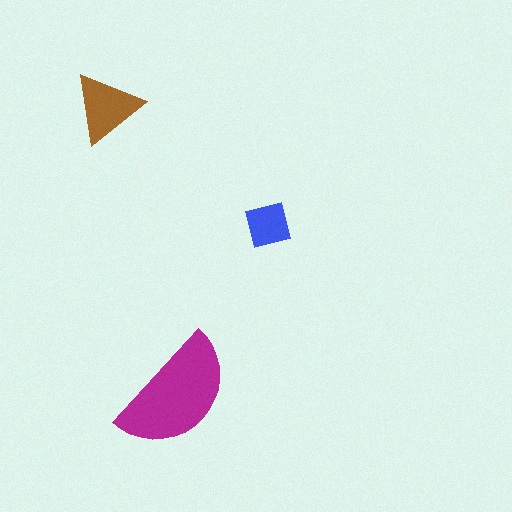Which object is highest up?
The brown triangle is topmost.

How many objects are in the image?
There are 3 objects in the image.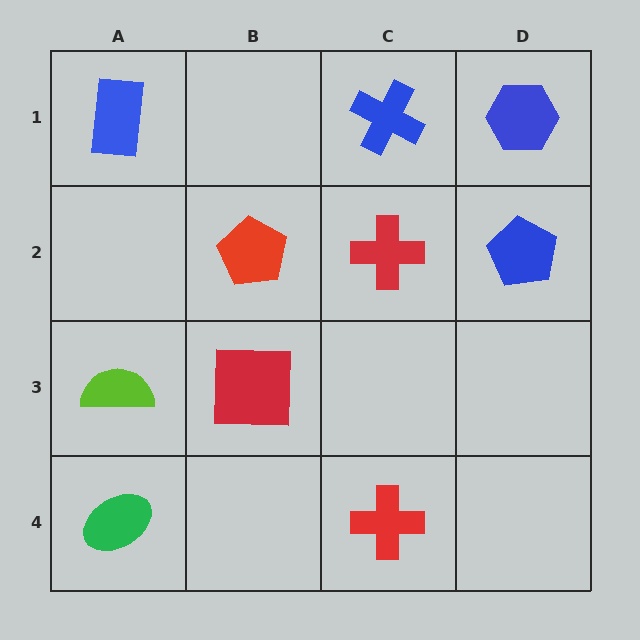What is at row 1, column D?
A blue hexagon.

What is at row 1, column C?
A blue cross.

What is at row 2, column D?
A blue pentagon.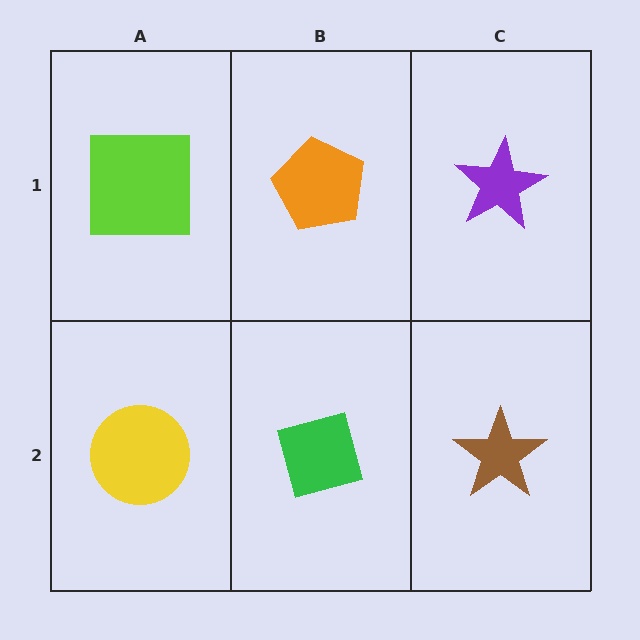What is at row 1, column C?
A purple star.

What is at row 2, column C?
A brown star.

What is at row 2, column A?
A yellow circle.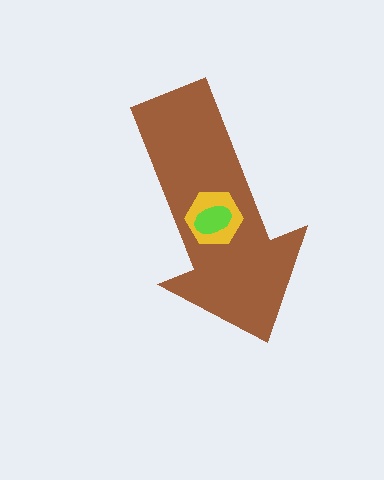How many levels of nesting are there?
3.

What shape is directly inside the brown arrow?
The yellow hexagon.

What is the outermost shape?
The brown arrow.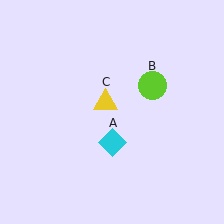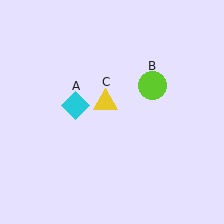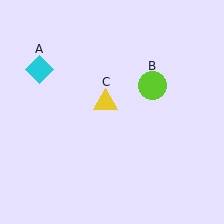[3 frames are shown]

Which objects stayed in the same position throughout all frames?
Lime circle (object B) and yellow triangle (object C) remained stationary.